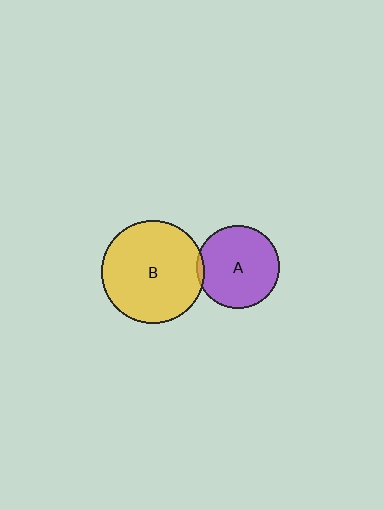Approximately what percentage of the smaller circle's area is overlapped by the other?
Approximately 5%.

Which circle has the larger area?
Circle B (yellow).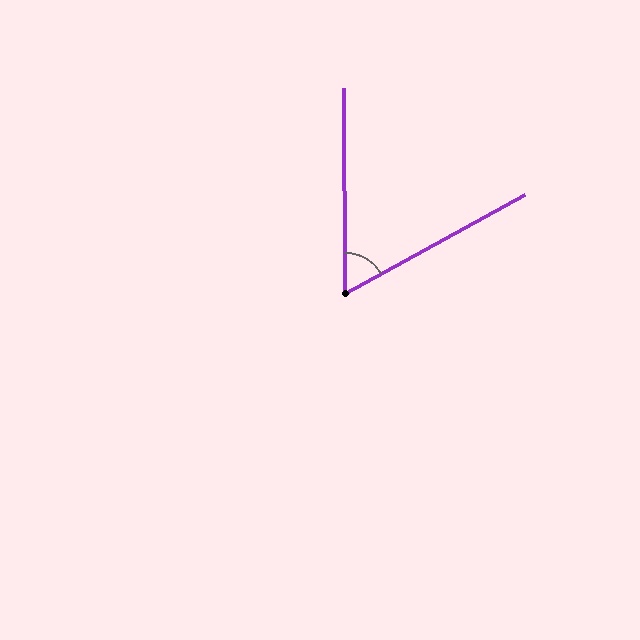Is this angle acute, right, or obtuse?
It is acute.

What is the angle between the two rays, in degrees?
Approximately 61 degrees.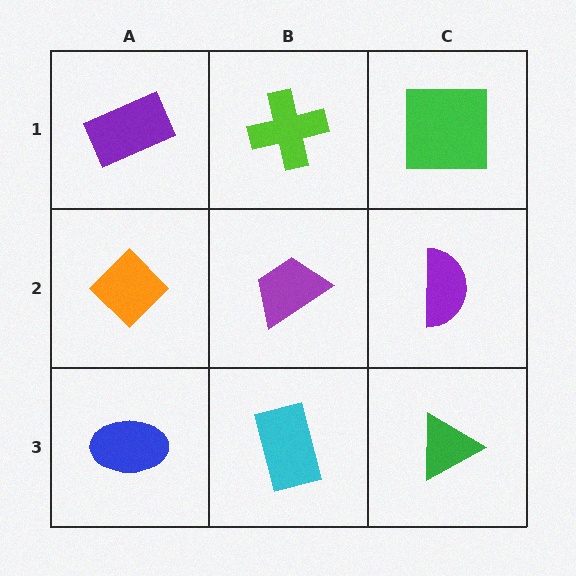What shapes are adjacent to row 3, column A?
An orange diamond (row 2, column A), a cyan rectangle (row 3, column B).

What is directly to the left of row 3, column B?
A blue ellipse.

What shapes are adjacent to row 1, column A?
An orange diamond (row 2, column A), a lime cross (row 1, column B).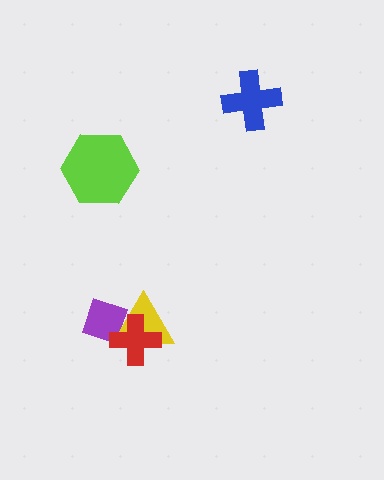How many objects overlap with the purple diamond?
2 objects overlap with the purple diamond.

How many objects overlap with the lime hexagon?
0 objects overlap with the lime hexagon.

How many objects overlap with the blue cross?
0 objects overlap with the blue cross.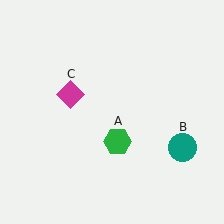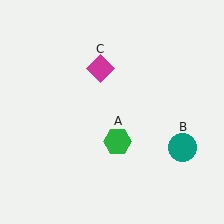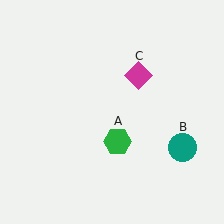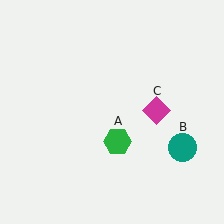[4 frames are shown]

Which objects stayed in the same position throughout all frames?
Green hexagon (object A) and teal circle (object B) remained stationary.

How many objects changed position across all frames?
1 object changed position: magenta diamond (object C).